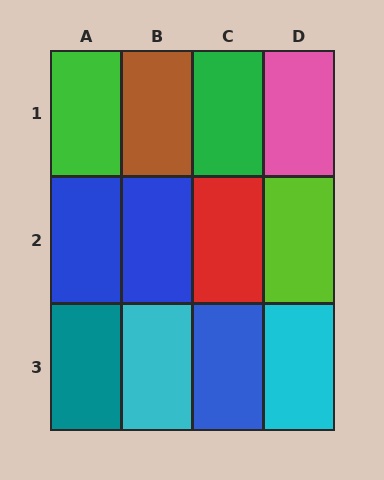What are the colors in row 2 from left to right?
Blue, blue, red, lime.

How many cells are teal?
1 cell is teal.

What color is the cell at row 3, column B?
Cyan.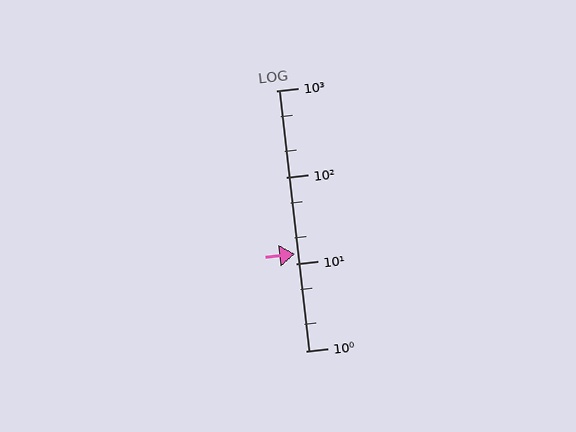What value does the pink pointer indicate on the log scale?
The pointer indicates approximately 13.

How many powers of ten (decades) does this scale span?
The scale spans 3 decades, from 1 to 1000.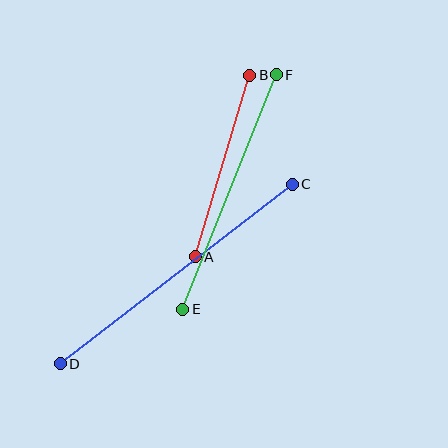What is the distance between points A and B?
The distance is approximately 189 pixels.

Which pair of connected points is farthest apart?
Points C and D are farthest apart.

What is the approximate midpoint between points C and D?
The midpoint is at approximately (176, 274) pixels.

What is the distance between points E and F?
The distance is approximately 252 pixels.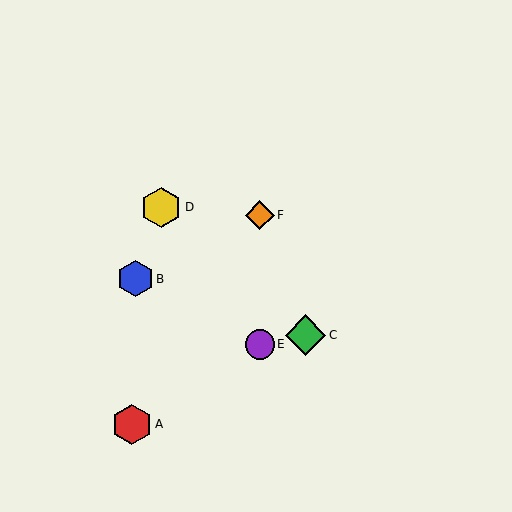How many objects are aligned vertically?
2 objects (E, F) are aligned vertically.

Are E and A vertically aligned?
No, E is at x≈260 and A is at x≈132.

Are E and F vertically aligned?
Yes, both are at x≈260.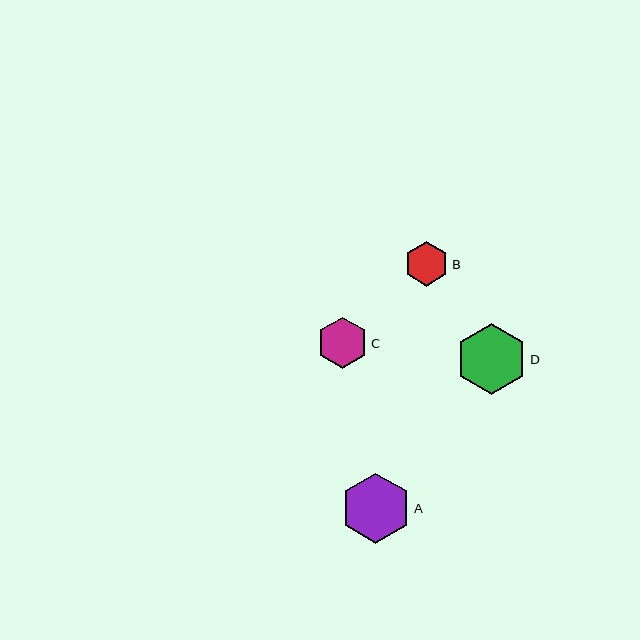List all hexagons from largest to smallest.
From largest to smallest: D, A, C, B.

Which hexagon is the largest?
Hexagon D is the largest with a size of approximately 71 pixels.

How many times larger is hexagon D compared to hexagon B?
Hexagon D is approximately 1.6 times the size of hexagon B.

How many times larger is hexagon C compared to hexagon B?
Hexagon C is approximately 1.1 times the size of hexagon B.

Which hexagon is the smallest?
Hexagon B is the smallest with a size of approximately 45 pixels.